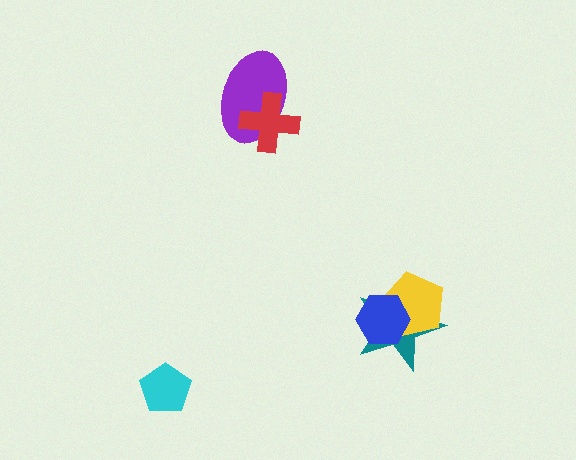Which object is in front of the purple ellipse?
The red cross is in front of the purple ellipse.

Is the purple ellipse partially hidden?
Yes, it is partially covered by another shape.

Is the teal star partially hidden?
Yes, it is partially covered by another shape.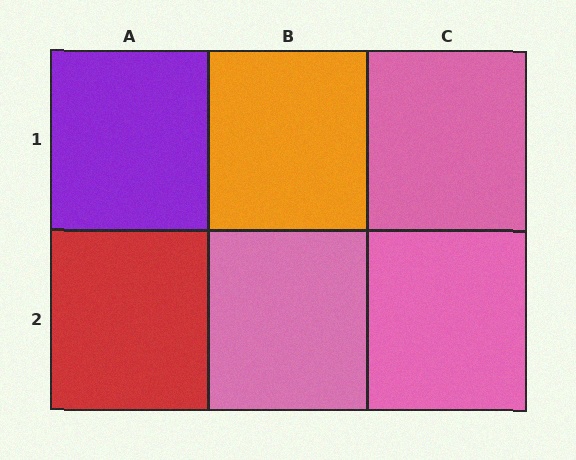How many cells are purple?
1 cell is purple.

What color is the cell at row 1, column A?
Purple.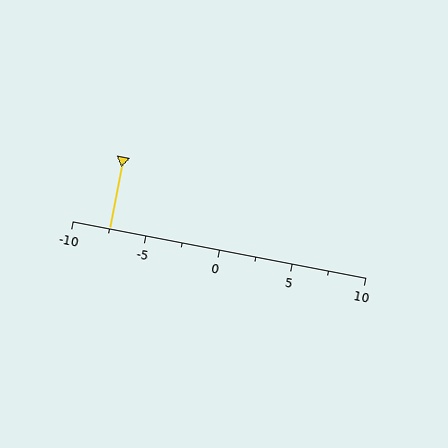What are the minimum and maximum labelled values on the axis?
The axis runs from -10 to 10.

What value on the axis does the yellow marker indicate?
The marker indicates approximately -7.5.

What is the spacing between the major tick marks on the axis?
The major ticks are spaced 5 apart.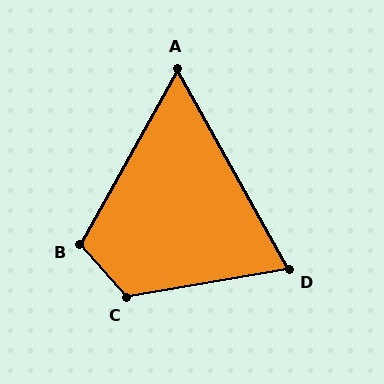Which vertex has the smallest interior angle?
A, at approximately 58 degrees.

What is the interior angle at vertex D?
Approximately 71 degrees (acute).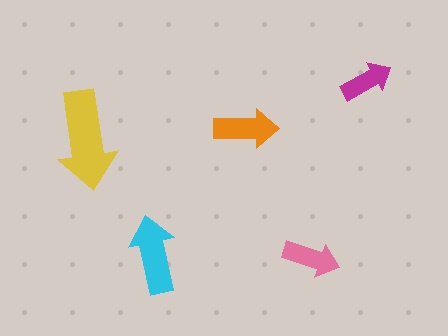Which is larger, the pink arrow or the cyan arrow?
The cyan one.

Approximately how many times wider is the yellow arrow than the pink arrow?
About 1.5 times wider.